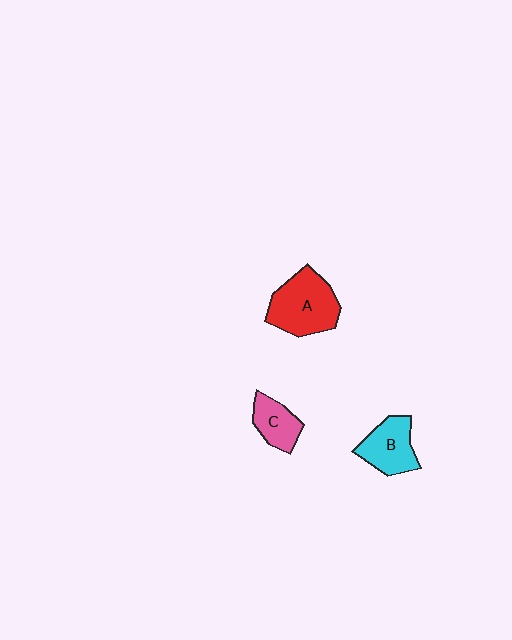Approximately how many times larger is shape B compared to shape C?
Approximately 1.3 times.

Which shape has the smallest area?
Shape C (pink).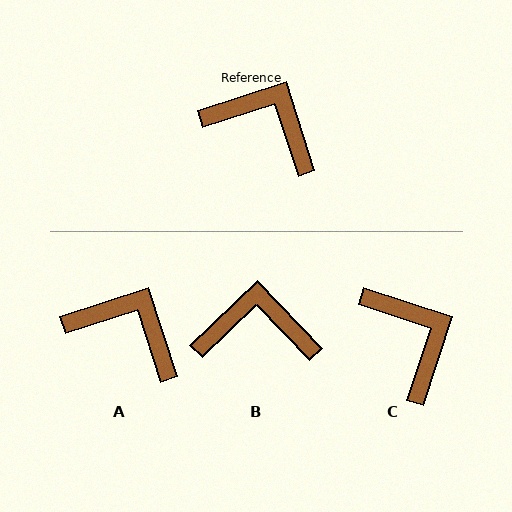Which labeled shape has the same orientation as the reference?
A.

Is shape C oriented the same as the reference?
No, it is off by about 36 degrees.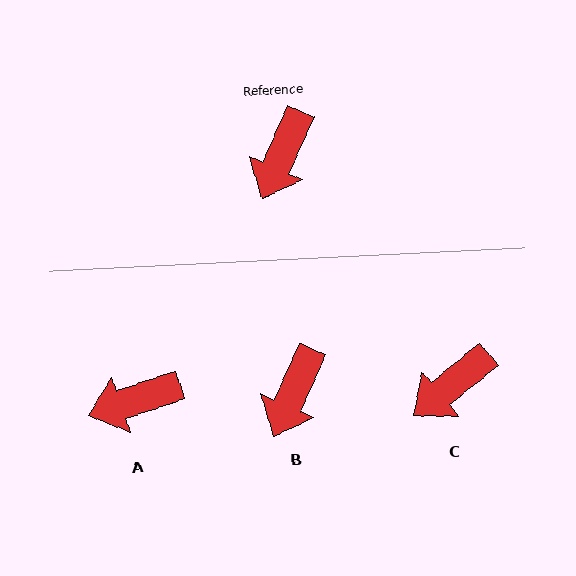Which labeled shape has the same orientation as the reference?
B.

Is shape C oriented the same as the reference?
No, it is off by about 27 degrees.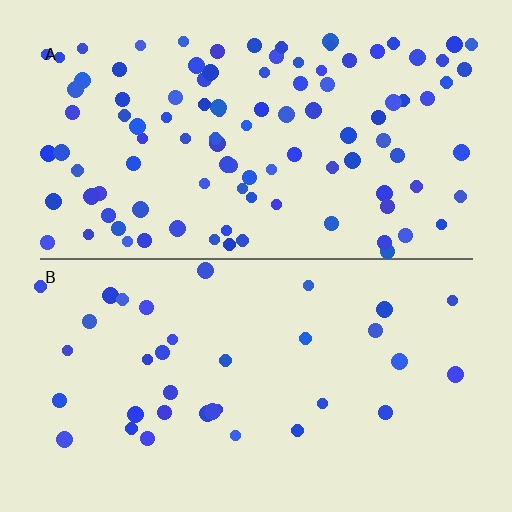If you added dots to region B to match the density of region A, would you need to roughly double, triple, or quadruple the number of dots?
Approximately triple.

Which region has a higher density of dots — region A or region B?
A (the top).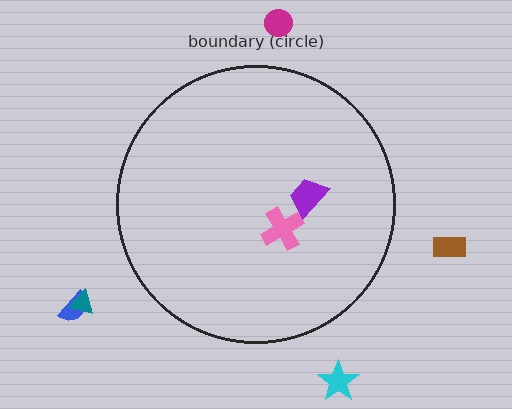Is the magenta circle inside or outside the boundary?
Outside.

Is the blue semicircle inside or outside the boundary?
Outside.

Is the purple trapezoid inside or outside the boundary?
Inside.